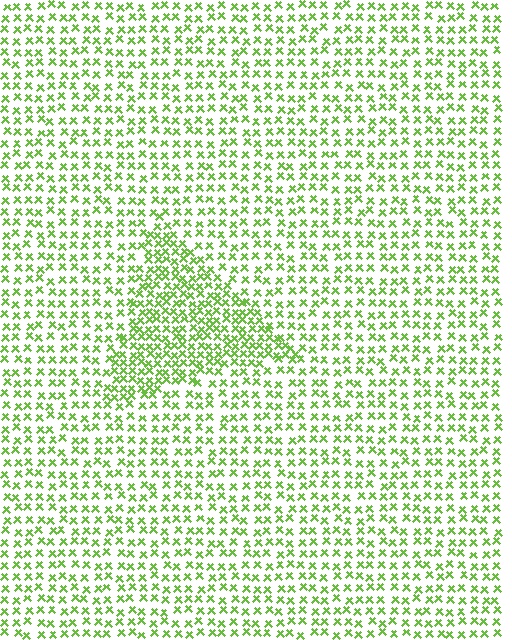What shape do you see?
I see a triangle.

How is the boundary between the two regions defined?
The boundary is defined by a change in element density (approximately 1.8x ratio). All elements are the same color, size, and shape.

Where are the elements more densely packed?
The elements are more densely packed inside the triangle boundary.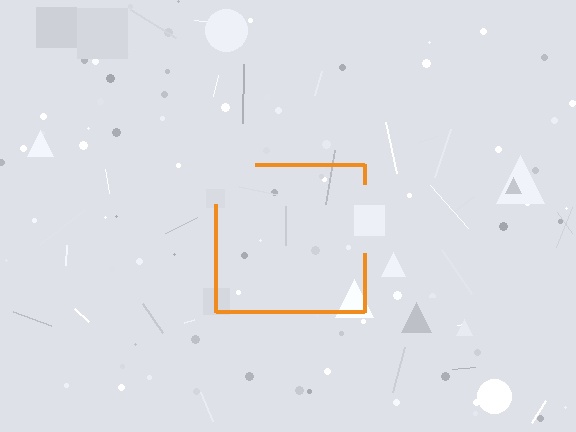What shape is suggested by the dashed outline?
The dashed outline suggests a square.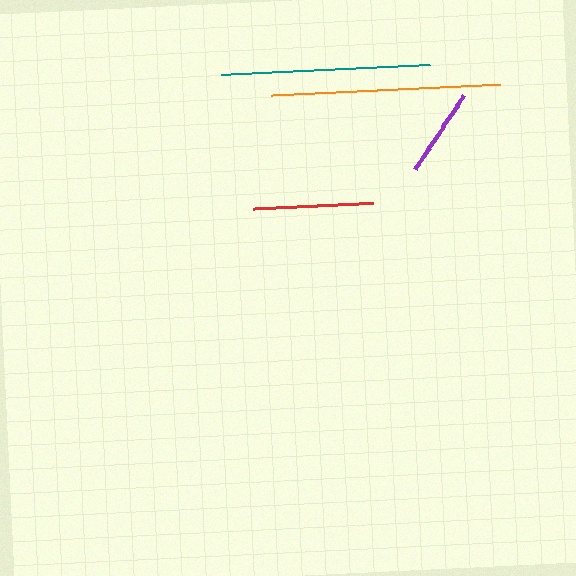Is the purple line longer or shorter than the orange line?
The orange line is longer than the purple line.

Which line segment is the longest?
The orange line is the longest at approximately 229 pixels.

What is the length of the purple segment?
The purple segment is approximately 88 pixels long.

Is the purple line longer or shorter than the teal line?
The teal line is longer than the purple line.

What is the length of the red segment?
The red segment is approximately 120 pixels long.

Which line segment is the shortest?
The purple line is the shortest at approximately 88 pixels.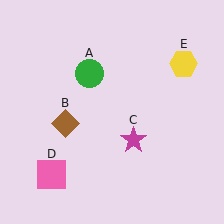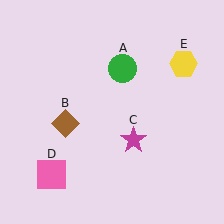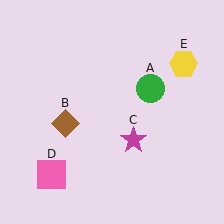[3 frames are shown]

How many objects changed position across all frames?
1 object changed position: green circle (object A).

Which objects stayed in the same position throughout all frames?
Brown diamond (object B) and magenta star (object C) and pink square (object D) and yellow hexagon (object E) remained stationary.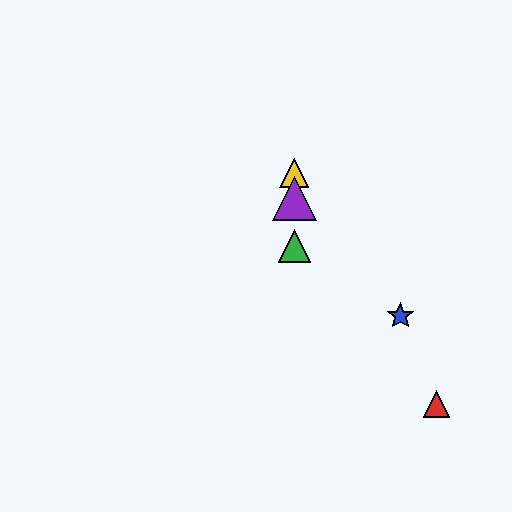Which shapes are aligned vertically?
The green triangle, the yellow triangle, the purple triangle are aligned vertically.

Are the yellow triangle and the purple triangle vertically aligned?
Yes, both are at x≈294.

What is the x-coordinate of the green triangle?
The green triangle is at x≈294.